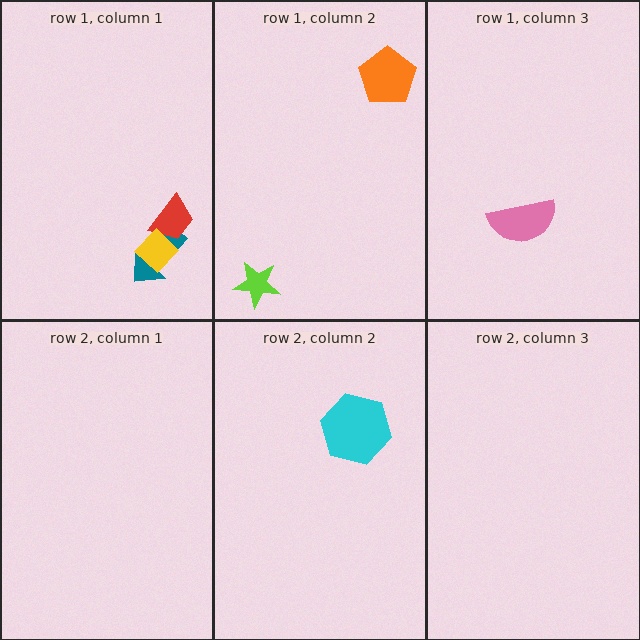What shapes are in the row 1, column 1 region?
The teal arrow, the red trapezoid, the yellow diamond.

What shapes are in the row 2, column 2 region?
The cyan hexagon.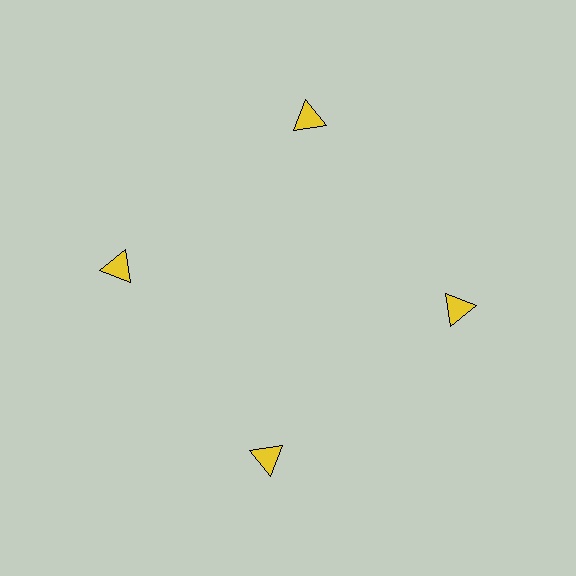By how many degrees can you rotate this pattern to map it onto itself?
The pattern maps onto itself every 90 degrees of rotation.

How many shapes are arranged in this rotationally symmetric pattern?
There are 4 shapes, arranged in 4 groups of 1.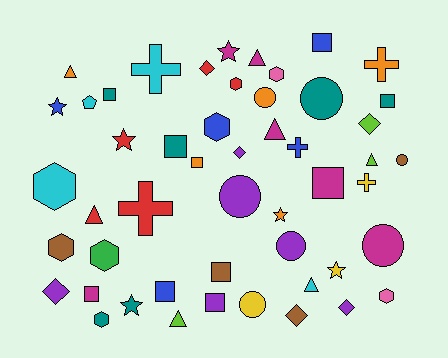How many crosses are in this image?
There are 5 crosses.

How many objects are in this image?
There are 50 objects.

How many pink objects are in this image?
There are 2 pink objects.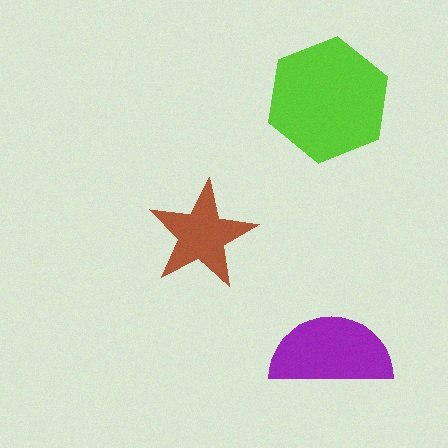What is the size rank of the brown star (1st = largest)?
3rd.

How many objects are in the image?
There are 3 objects in the image.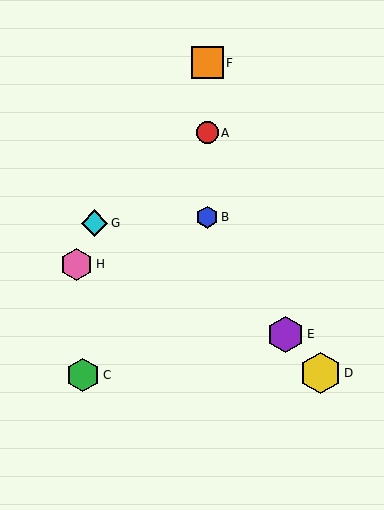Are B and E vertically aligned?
No, B is at x≈207 and E is at x≈286.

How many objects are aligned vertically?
3 objects (A, B, F) are aligned vertically.